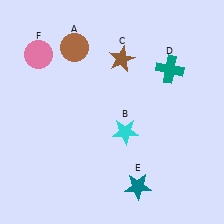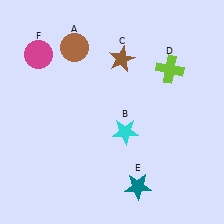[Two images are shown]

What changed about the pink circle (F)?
In Image 1, F is pink. In Image 2, it changed to magenta.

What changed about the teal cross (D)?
In Image 1, D is teal. In Image 2, it changed to lime.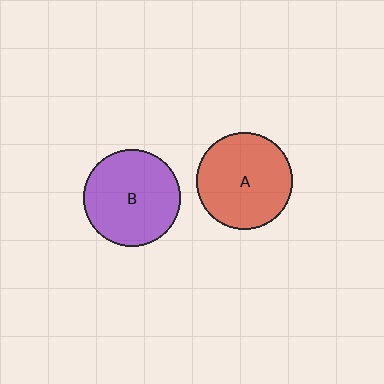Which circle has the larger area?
Circle B (purple).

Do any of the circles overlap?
No, none of the circles overlap.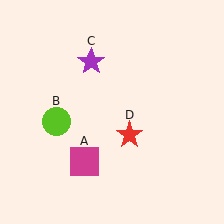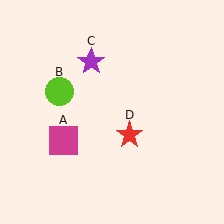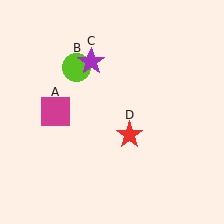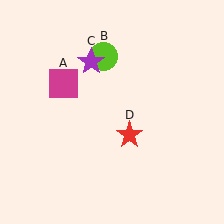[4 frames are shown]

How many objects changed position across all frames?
2 objects changed position: magenta square (object A), lime circle (object B).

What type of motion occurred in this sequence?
The magenta square (object A), lime circle (object B) rotated clockwise around the center of the scene.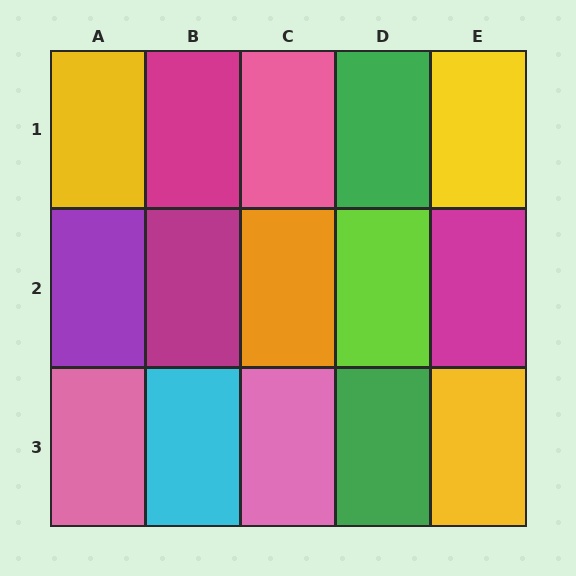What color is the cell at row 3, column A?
Pink.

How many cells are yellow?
3 cells are yellow.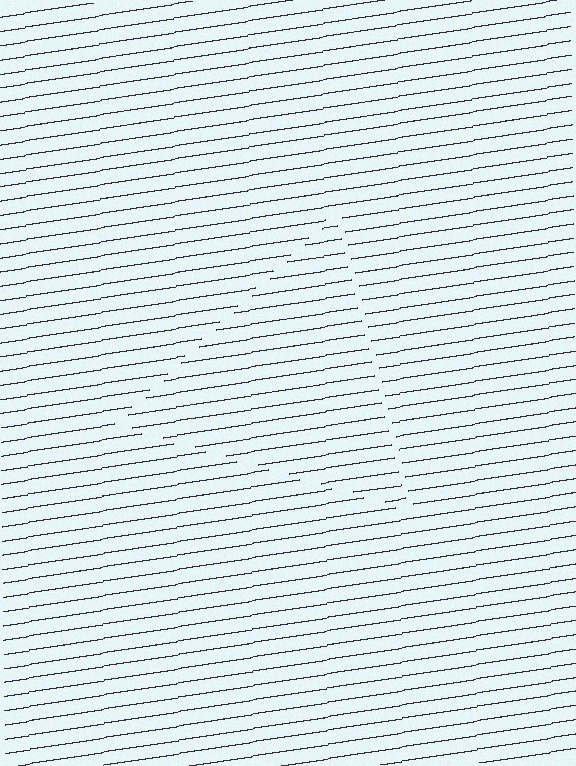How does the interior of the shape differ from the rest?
The interior of the shape contains the same grating, shifted by half a period — the contour is defined by the phase discontinuity where line-ends from the inner and outer gratings abut.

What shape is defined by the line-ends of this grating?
An illusory triangle. The interior of the shape contains the same grating, shifted by half a period — the contour is defined by the phase discontinuity where line-ends from the inner and outer gratings abut.